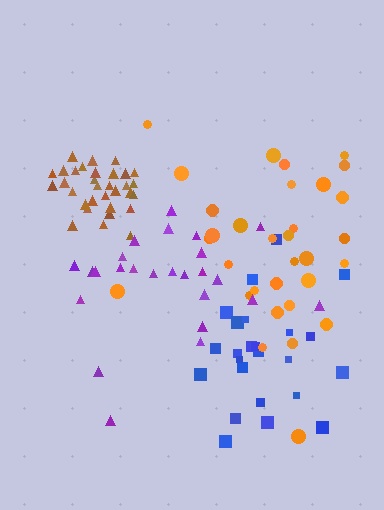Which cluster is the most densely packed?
Brown.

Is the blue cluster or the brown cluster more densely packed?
Brown.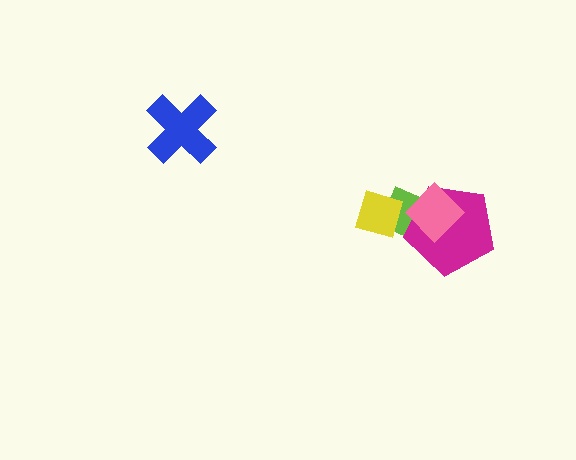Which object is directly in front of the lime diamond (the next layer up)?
The yellow diamond is directly in front of the lime diamond.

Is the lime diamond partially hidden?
Yes, it is partially covered by another shape.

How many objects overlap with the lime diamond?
3 objects overlap with the lime diamond.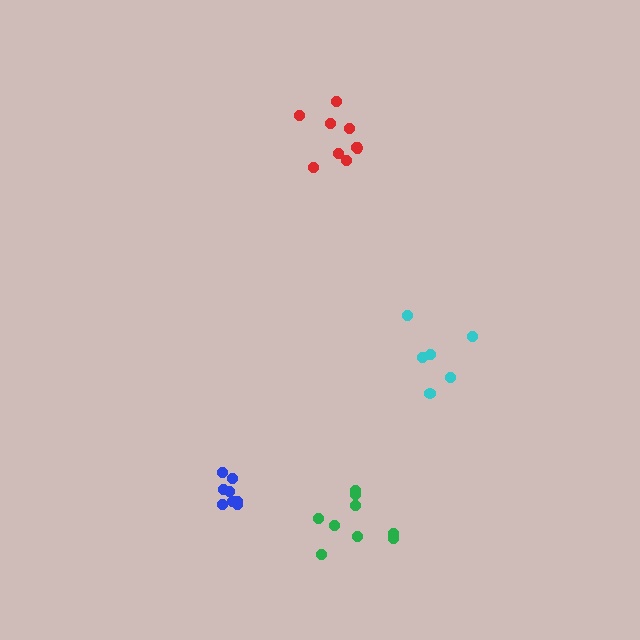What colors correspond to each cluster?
The clusters are colored: blue, cyan, green, red.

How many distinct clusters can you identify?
There are 4 distinct clusters.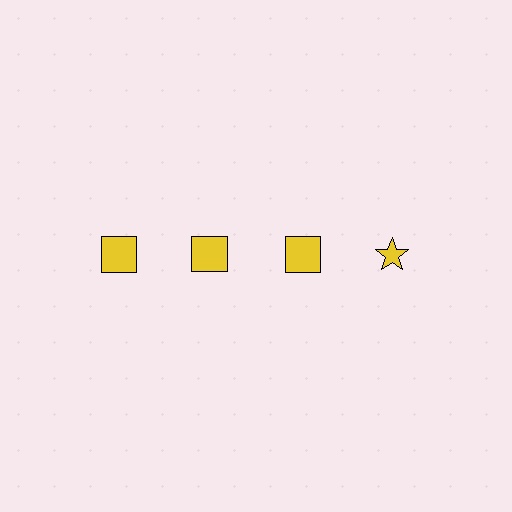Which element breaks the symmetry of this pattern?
The yellow star in the top row, second from right column breaks the symmetry. All other shapes are yellow squares.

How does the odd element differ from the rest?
It has a different shape: star instead of square.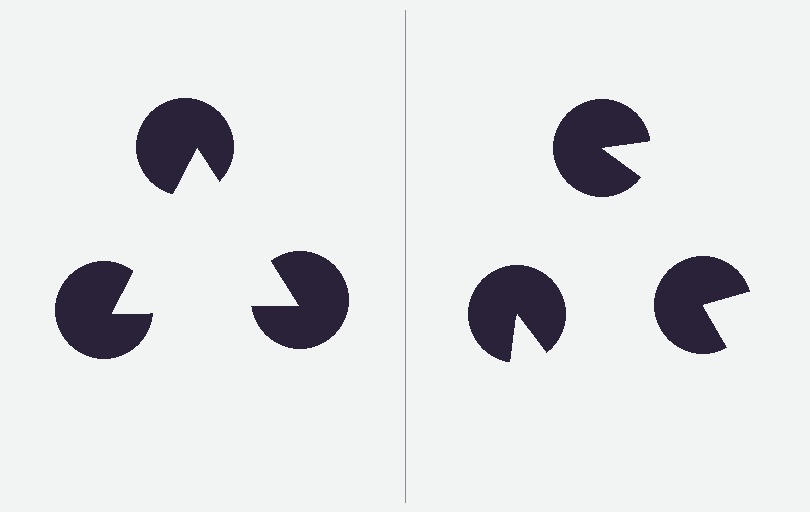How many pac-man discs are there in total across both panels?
6 — 3 on each side.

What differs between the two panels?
The pac-man discs are positioned identically on both sides; only the wedge orientations differ. On the left they align to a triangle; on the right they are misaligned.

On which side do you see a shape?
An illusory triangle appears on the left side. On the right side the wedge cuts are rotated, so no coherent shape forms.